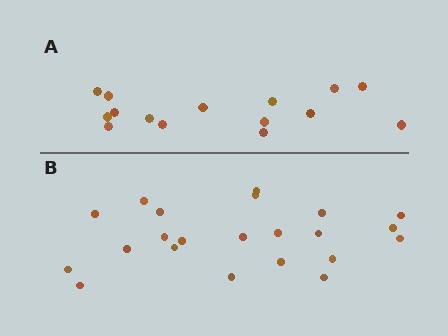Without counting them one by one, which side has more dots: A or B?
Region B (the bottom region) has more dots.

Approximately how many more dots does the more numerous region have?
Region B has roughly 8 or so more dots than region A.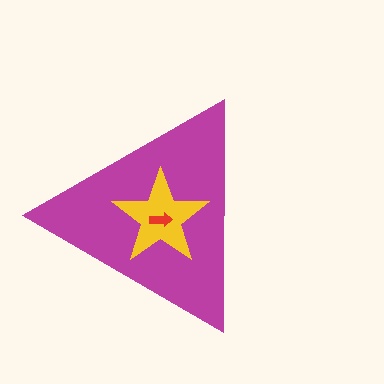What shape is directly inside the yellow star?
The red arrow.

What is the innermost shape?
The red arrow.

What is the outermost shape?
The magenta triangle.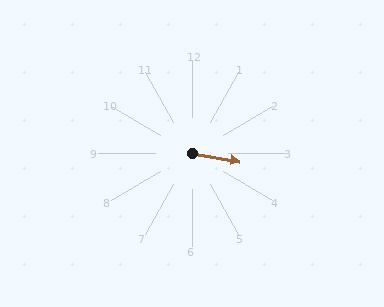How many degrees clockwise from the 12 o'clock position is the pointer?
Approximately 99 degrees.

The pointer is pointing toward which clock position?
Roughly 3 o'clock.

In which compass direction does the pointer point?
East.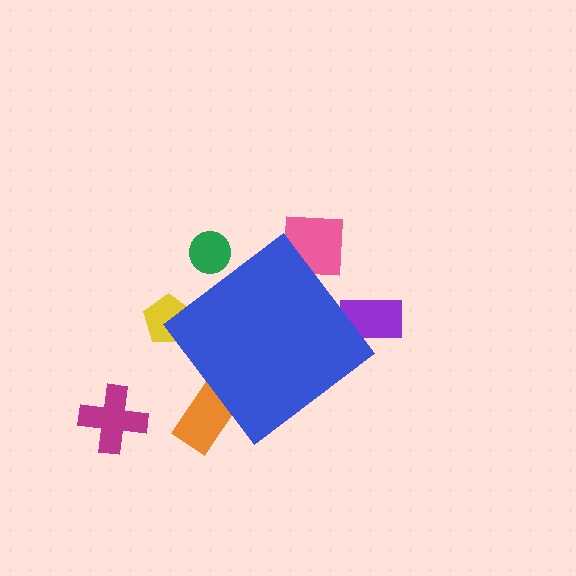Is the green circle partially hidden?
Yes, the green circle is partially hidden behind the blue diamond.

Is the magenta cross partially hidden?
No, the magenta cross is fully visible.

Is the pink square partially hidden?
Yes, the pink square is partially hidden behind the blue diamond.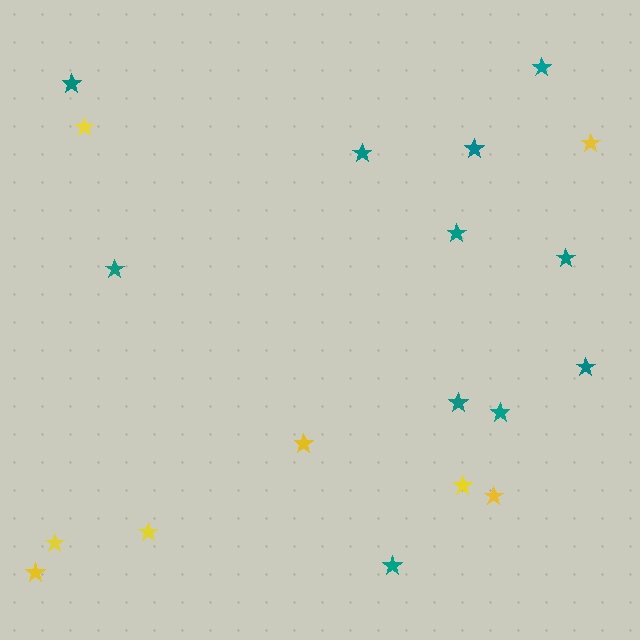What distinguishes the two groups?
There are 2 groups: one group of teal stars (11) and one group of yellow stars (8).